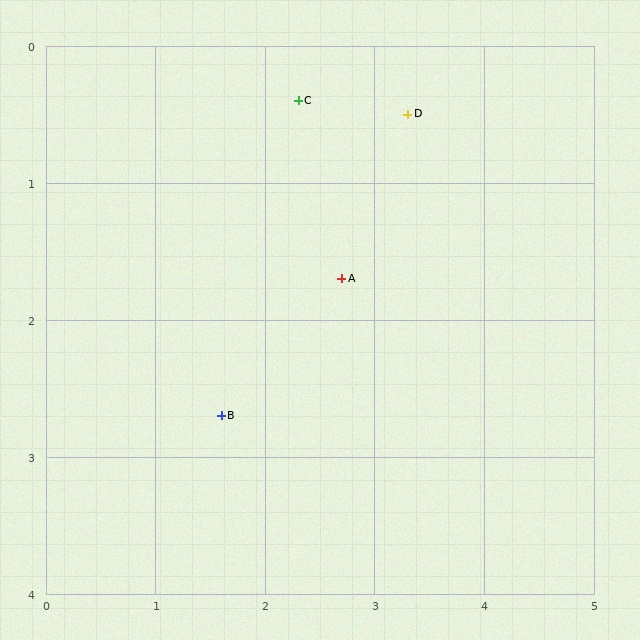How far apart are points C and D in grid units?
Points C and D are about 1.0 grid units apart.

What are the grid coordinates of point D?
Point D is at approximately (3.3, 0.5).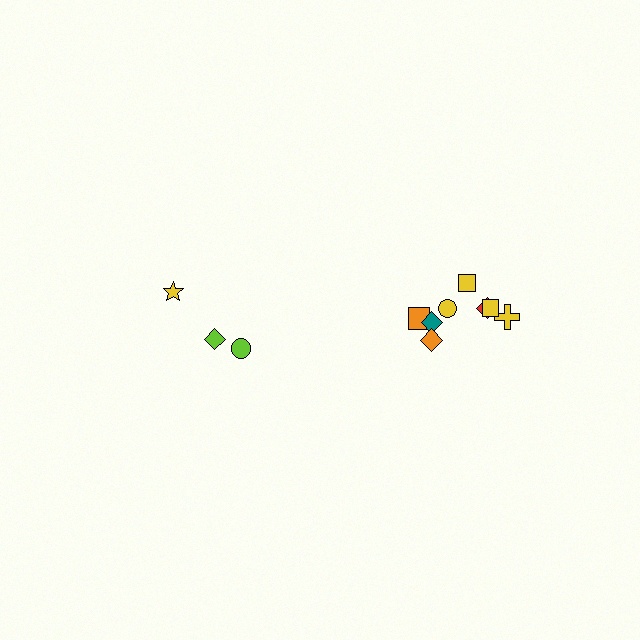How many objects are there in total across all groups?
There are 11 objects.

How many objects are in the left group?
There are 3 objects.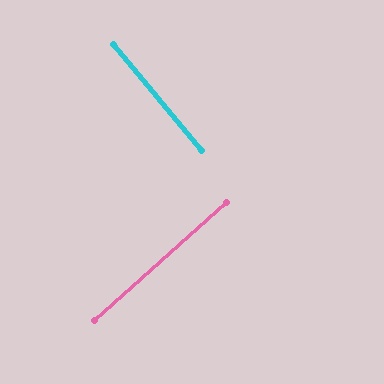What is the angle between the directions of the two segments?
Approximately 88 degrees.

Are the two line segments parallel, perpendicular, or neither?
Perpendicular — they meet at approximately 88°.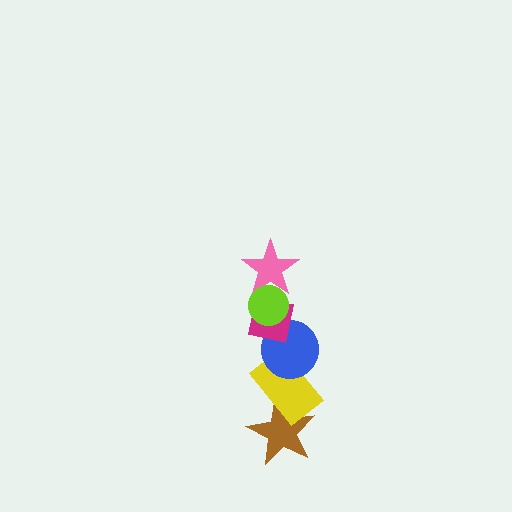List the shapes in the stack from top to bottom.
From top to bottom: the lime circle, the pink star, the magenta square, the blue circle, the yellow rectangle, the brown star.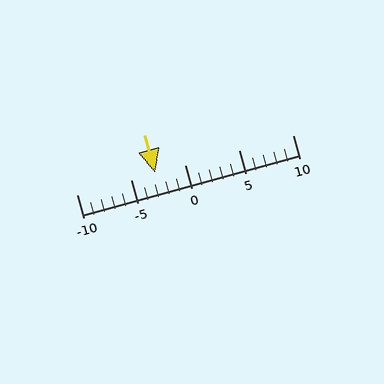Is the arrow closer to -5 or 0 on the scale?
The arrow is closer to -5.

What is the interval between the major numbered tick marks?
The major tick marks are spaced 5 units apart.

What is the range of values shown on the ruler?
The ruler shows values from -10 to 10.